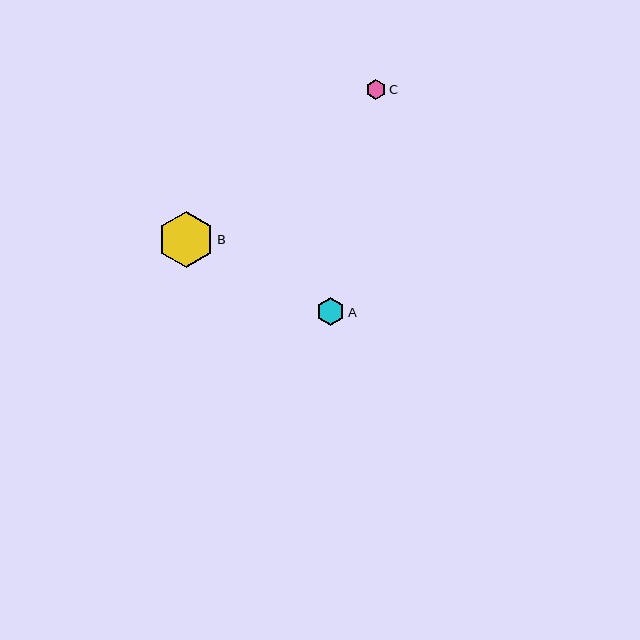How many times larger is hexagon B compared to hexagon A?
Hexagon B is approximately 2.0 times the size of hexagon A.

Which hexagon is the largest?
Hexagon B is the largest with a size of approximately 56 pixels.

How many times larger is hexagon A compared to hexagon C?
Hexagon A is approximately 1.4 times the size of hexagon C.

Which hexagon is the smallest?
Hexagon C is the smallest with a size of approximately 20 pixels.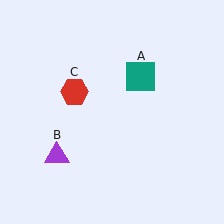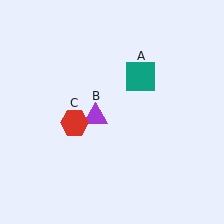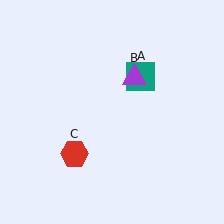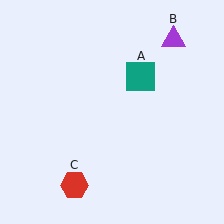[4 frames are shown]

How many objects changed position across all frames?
2 objects changed position: purple triangle (object B), red hexagon (object C).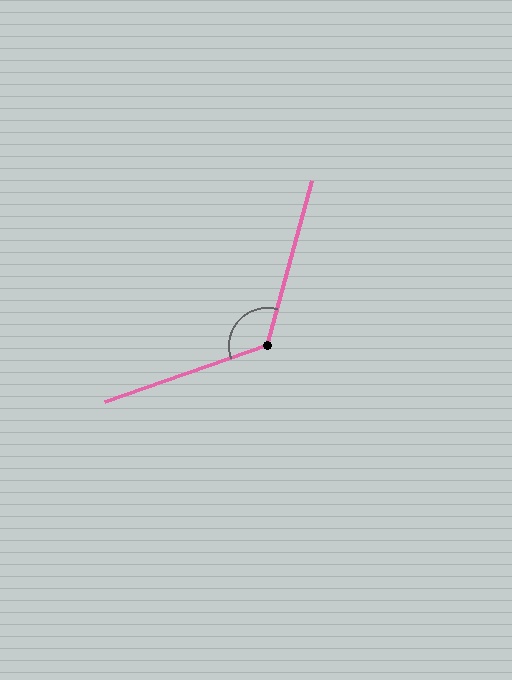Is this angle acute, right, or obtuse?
It is obtuse.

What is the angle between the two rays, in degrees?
Approximately 125 degrees.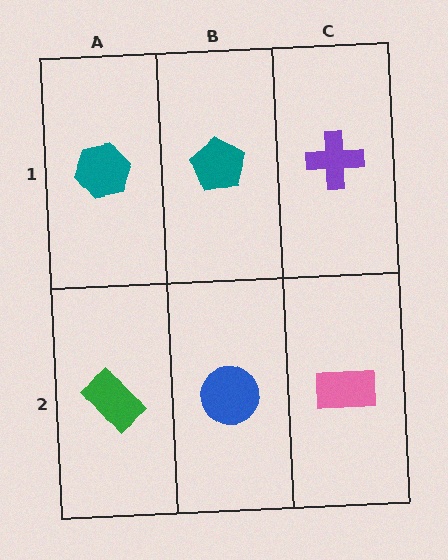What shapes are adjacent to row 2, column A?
A teal hexagon (row 1, column A), a blue circle (row 2, column B).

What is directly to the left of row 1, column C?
A teal pentagon.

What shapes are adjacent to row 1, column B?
A blue circle (row 2, column B), a teal hexagon (row 1, column A), a purple cross (row 1, column C).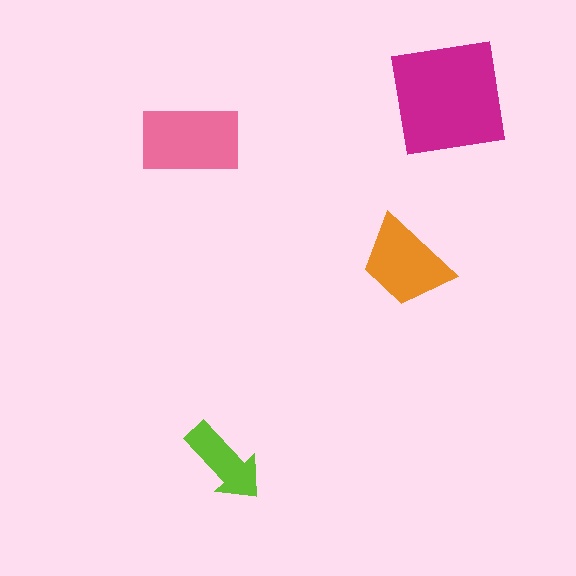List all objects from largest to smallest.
The magenta square, the pink rectangle, the orange trapezoid, the lime arrow.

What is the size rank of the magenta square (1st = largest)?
1st.